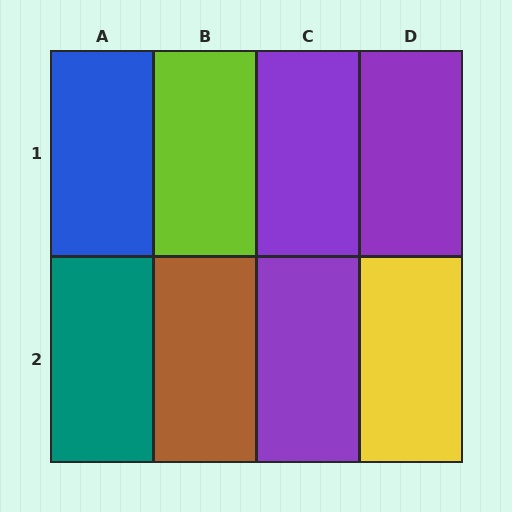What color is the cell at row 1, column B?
Lime.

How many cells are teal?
1 cell is teal.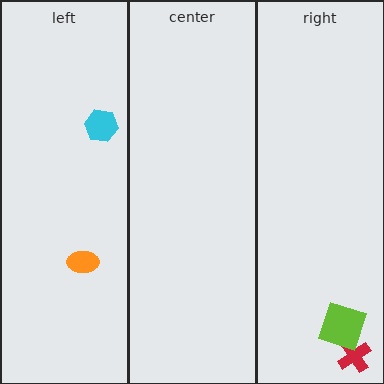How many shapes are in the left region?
2.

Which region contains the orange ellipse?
The left region.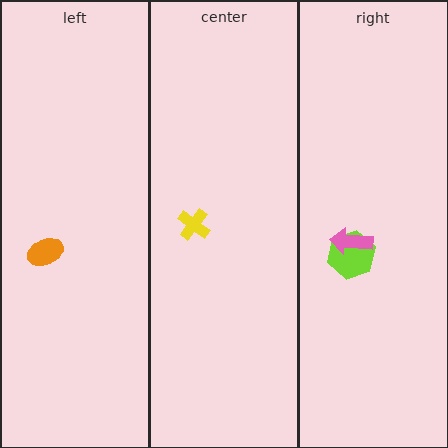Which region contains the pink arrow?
The right region.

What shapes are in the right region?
The lime hexagon, the pink arrow.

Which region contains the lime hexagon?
The right region.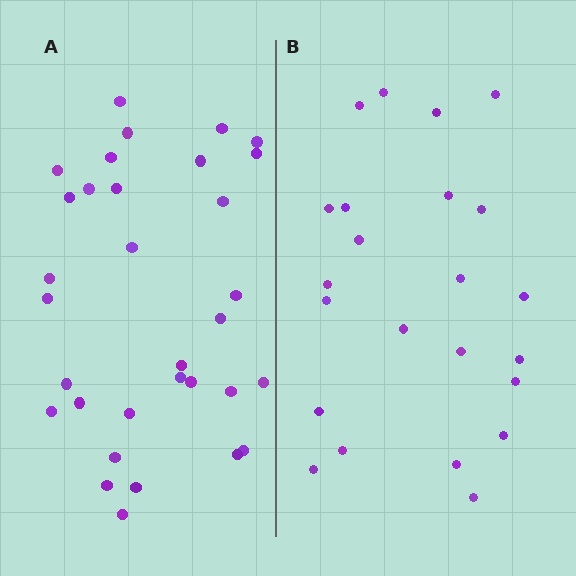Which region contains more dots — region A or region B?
Region A (the left region) has more dots.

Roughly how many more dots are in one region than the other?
Region A has roughly 8 or so more dots than region B.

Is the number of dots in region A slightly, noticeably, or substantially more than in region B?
Region A has noticeably more, but not dramatically so. The ratio is roughly 1.4 to 1.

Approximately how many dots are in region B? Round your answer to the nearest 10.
About 20 dots. (The exact count is 23, which rounds to 20.)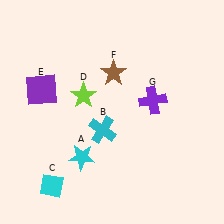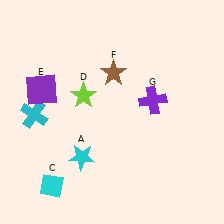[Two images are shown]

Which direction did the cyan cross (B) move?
The cyan cross (B) moved left.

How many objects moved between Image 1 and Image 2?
1 object moved between the two images.